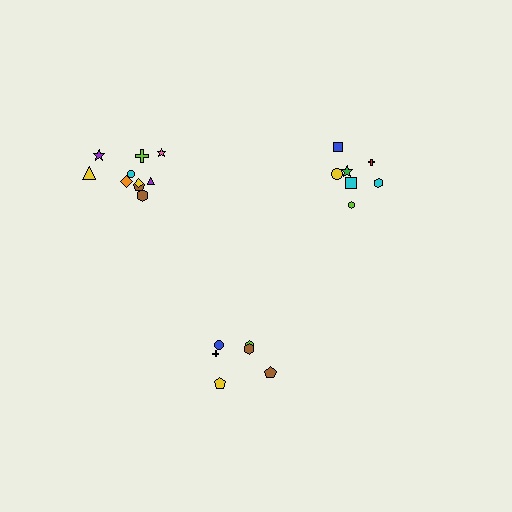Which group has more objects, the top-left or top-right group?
The top-left group.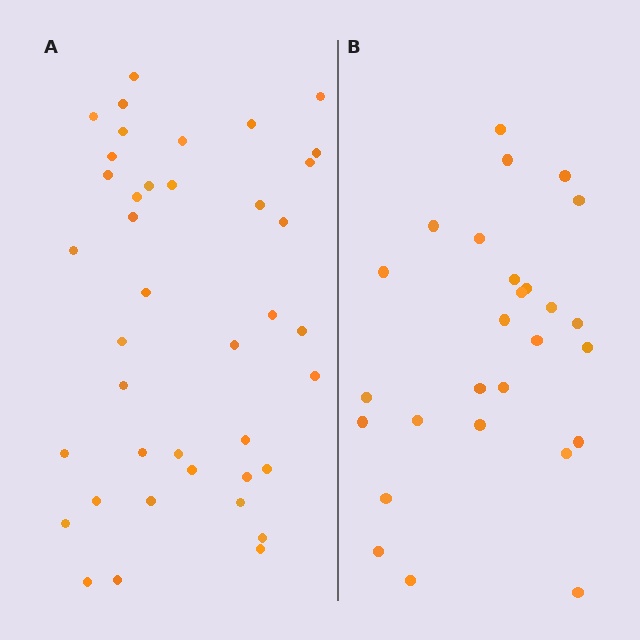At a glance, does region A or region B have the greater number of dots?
Region A (the left region) has more dots.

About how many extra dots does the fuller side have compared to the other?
Region A has approximately 15 more dots than region B.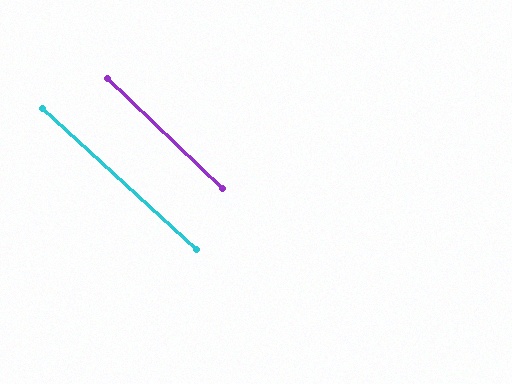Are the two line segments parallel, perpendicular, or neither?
Parallel — their directions differ by only 1.0°.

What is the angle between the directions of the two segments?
Approximately 1 degree.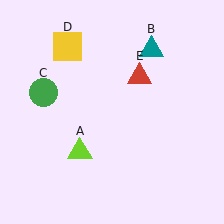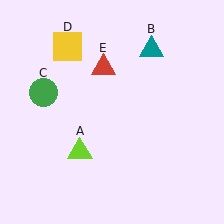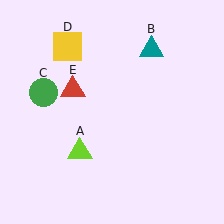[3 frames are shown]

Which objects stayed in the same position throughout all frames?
Lime triangle (object A) and teal triangle (object B) and green circle (object C) and yellow square (object D) remained stationary.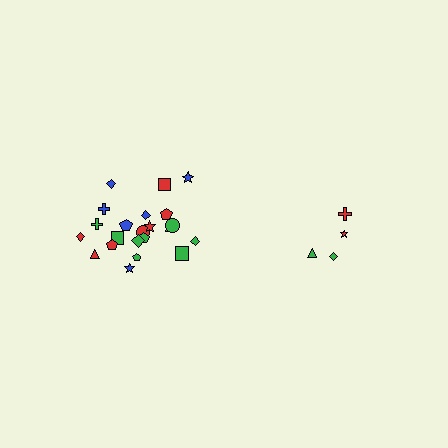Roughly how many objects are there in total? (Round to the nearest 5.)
Roughly 25 objects in total.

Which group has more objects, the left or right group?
The left group.